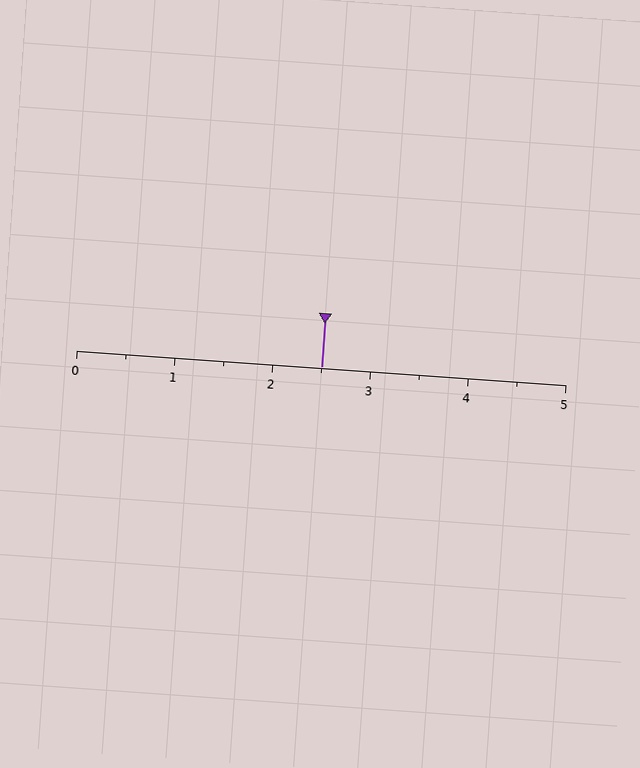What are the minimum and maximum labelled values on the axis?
The axis runs from 0 to 5.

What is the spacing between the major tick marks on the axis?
The major ticks are spaced 1 apart.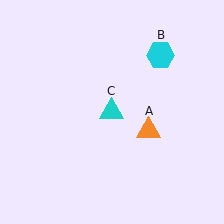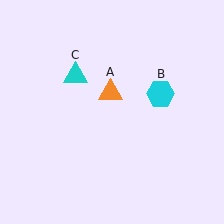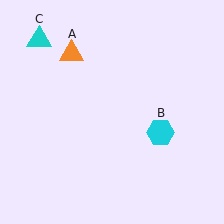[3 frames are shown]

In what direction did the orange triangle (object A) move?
The orange triangle (object A) moved up and to the left.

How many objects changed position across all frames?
3 objects changed position: orange triangle (object A), cyan hexagon (object B), cyan triangle (object C).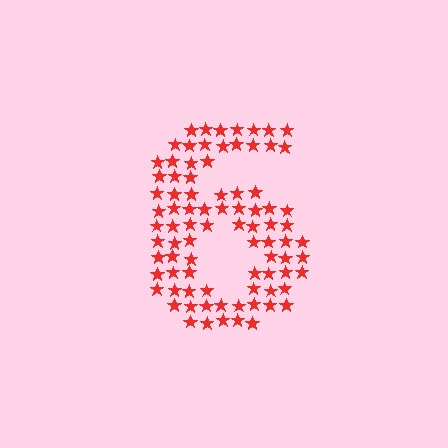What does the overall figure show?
The overall figure shows the digit 6.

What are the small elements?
The small elements are stars.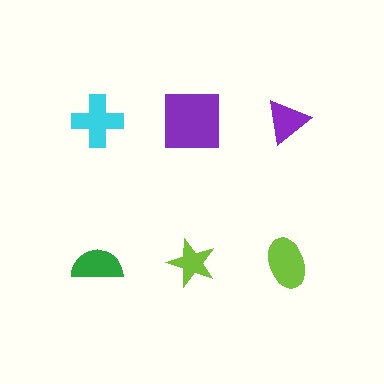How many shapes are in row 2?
3 shapes.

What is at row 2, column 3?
A lime ellipse.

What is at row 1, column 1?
A cyan cross.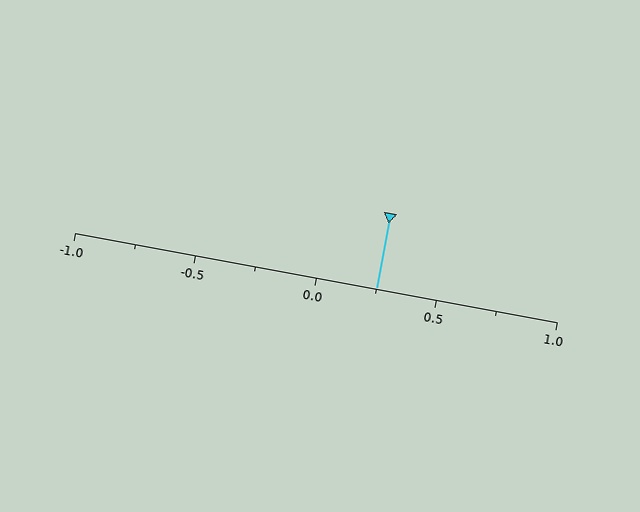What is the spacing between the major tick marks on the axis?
The major ticks are spaced 0.5 apart.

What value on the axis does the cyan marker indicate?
The marker indicates approximately 0.25.